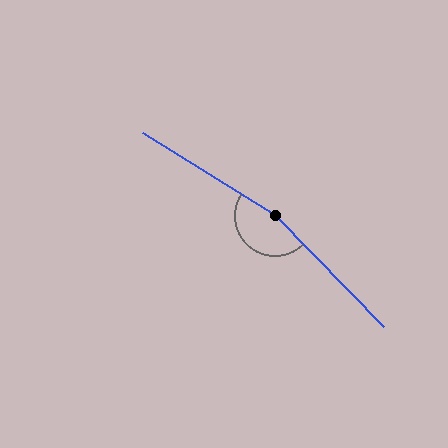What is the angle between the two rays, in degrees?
Approximately 166 degrees.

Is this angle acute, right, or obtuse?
It is obtuse.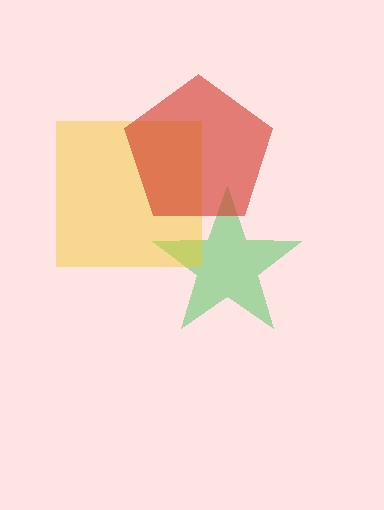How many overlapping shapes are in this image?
There are 3 overlapping shapes in the image.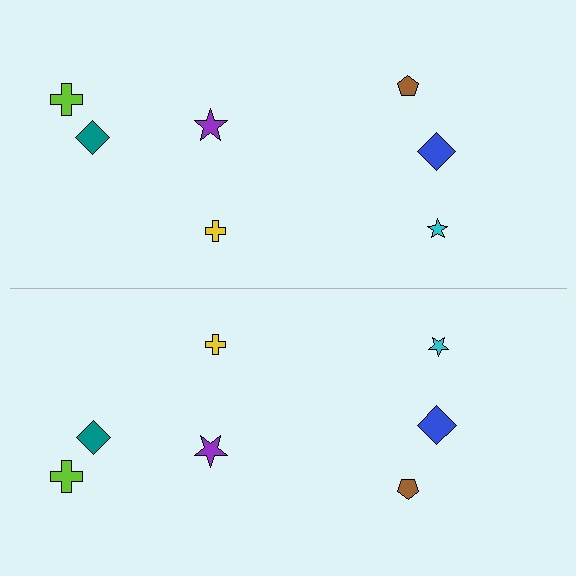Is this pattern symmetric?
Yes, this pattern has bilateral (reflection) symmetry.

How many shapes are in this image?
There are 14 shapes in this image.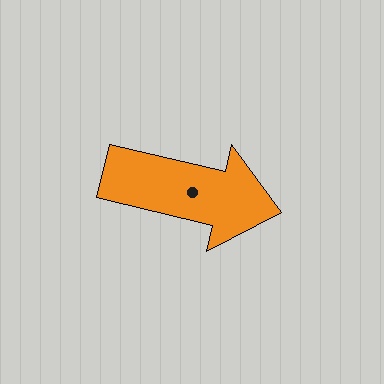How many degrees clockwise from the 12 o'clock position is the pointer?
Approximately 103 degrees.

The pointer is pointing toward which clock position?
Roughly 3 o'clock.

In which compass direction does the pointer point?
East.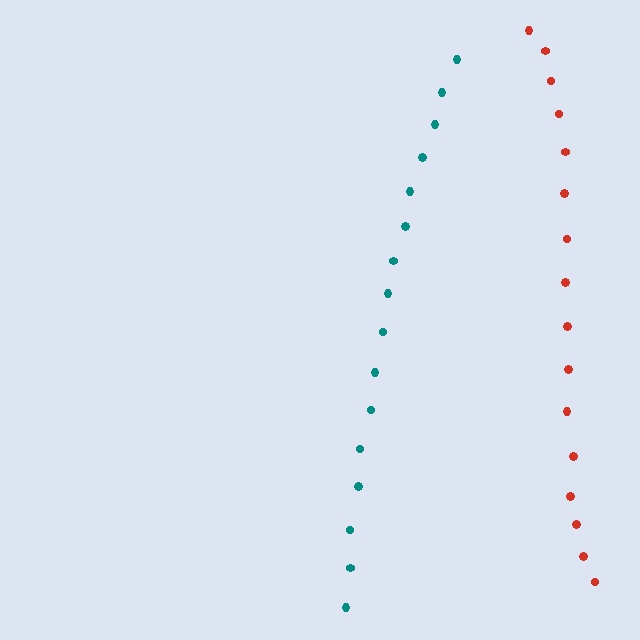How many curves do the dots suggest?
There are 2 distinct paths.